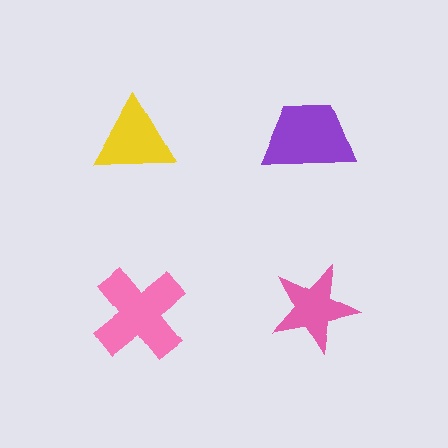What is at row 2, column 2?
A pink star.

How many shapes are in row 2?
2 shapes.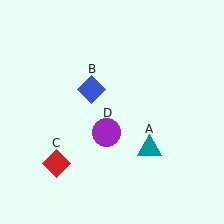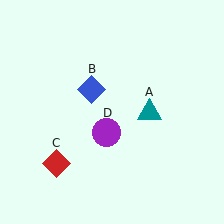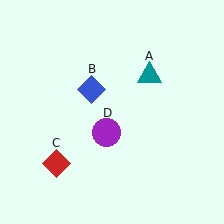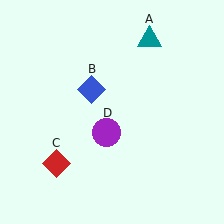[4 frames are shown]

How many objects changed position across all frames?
1 object changed position: teal triangle (object A).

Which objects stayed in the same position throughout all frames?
Blue diamond (object B) and red diamond (object C) and purple circle (object D) remained stationary.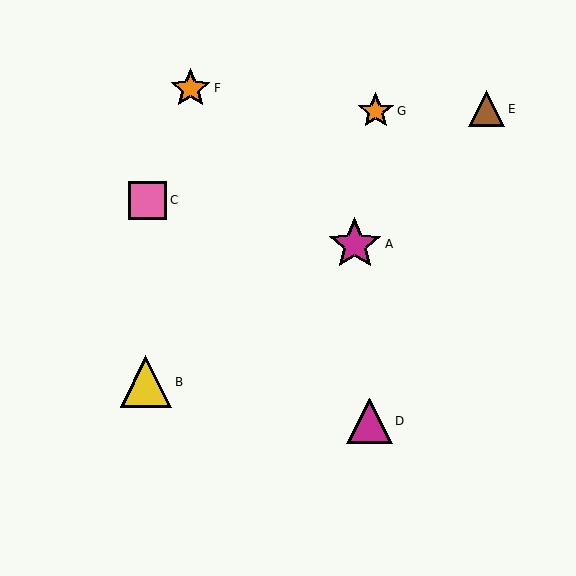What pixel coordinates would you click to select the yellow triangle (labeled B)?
Click at (146, 382) to select the yellow triangle B.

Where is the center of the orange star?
The center of the orange star is at (190, 88).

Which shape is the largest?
The magenta star (labeled A) is the largest.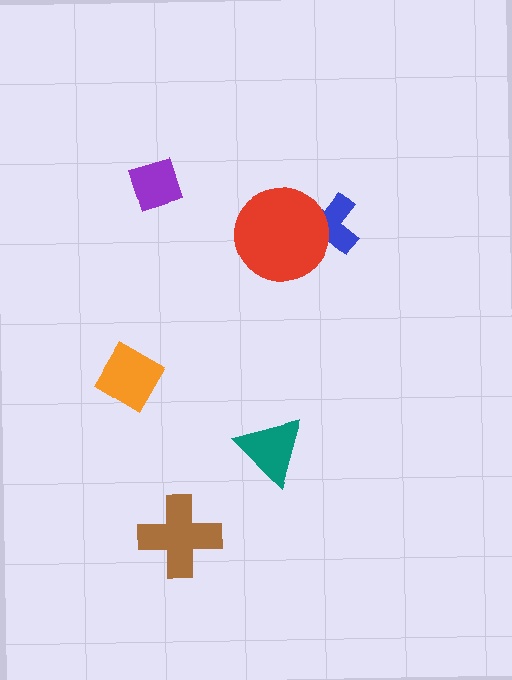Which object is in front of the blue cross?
The red circle is in front of the blue cross.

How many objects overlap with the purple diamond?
0 objects overlap with the purple diamond.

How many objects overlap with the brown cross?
0 objects overlap with the brown cross.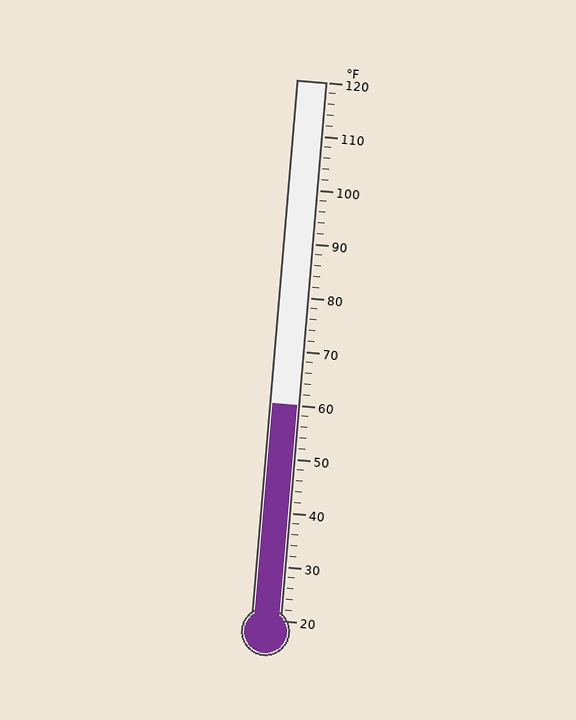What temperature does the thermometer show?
The thermometer shows approximately 60°F.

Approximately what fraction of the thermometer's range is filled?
The thermometer is filled to approximately 40% of its range.